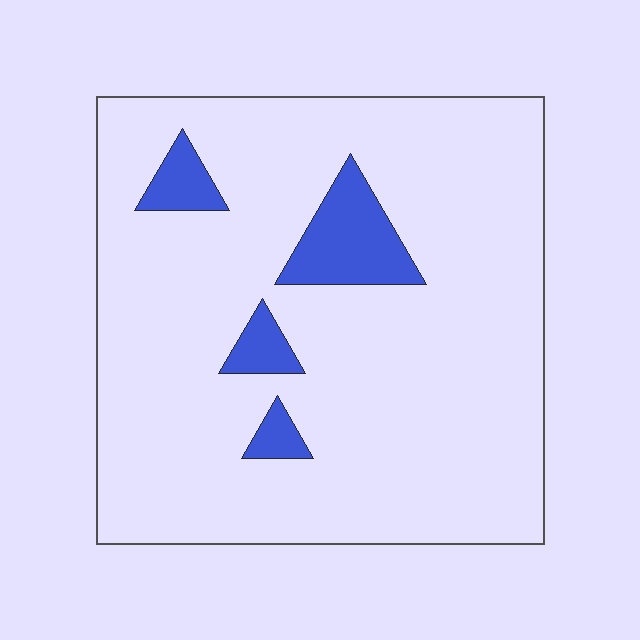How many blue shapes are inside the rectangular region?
4.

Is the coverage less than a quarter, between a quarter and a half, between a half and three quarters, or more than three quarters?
Less than a quarter.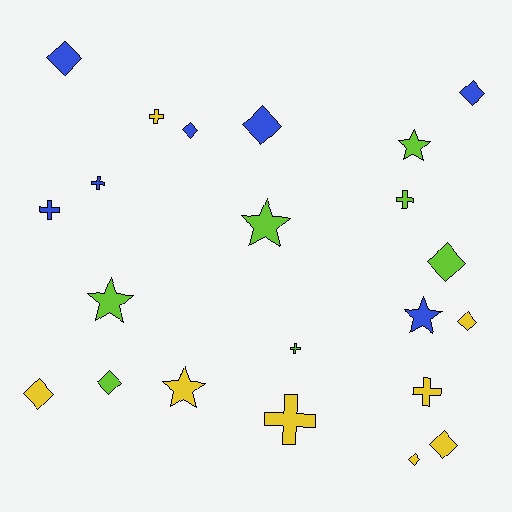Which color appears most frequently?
Yellow, with 8 objects.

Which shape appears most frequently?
Diamond, with 10 objects.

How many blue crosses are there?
There are 2 blue crosses.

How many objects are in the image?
There are 22 objects.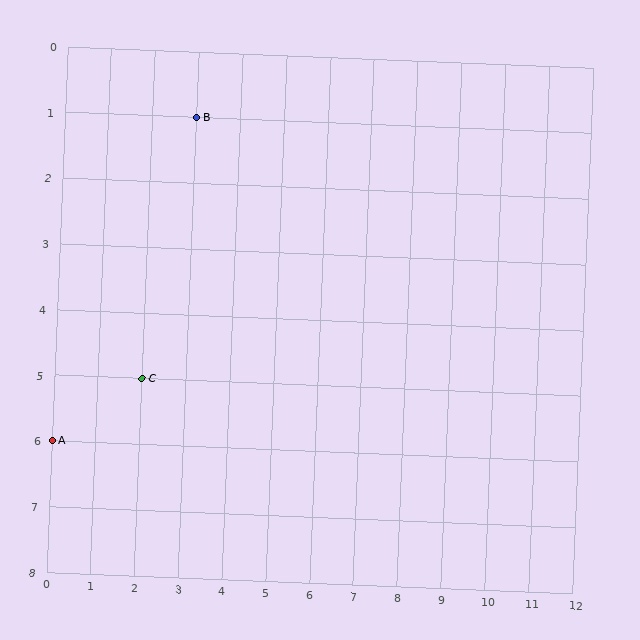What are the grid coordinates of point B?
Point B is at grid coordinates (3, 1).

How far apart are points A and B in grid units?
Points A and B are 3 columns and 5 rows apart (about 5.8 grid units diagonally).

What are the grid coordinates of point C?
Point C is at grid coordinates (2, 5).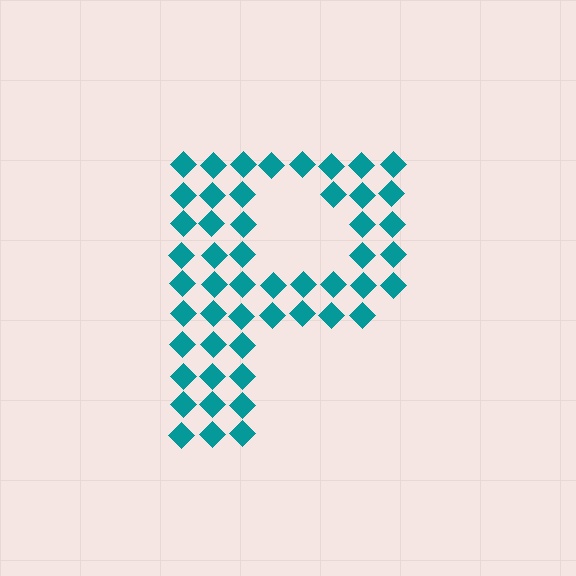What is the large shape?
The large shape is the letter P.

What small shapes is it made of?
It is made of small diamonds.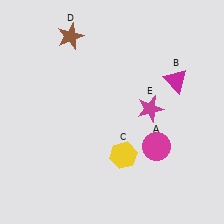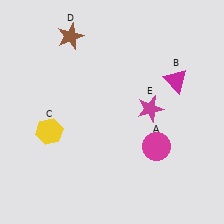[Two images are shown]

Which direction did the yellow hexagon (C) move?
The yellow hexagon (C) moved left.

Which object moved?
The yellow hexagon (C) moved left.